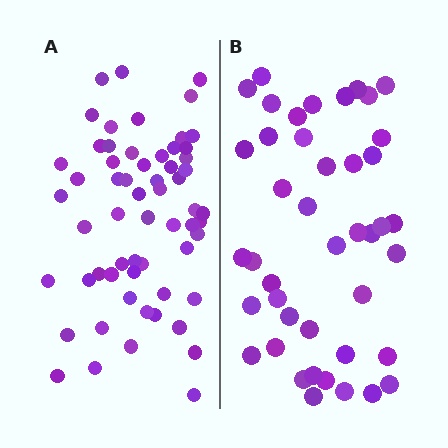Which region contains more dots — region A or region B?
Region A (the left region) has more dots.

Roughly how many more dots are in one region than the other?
Region A has approximately 15 more dots than region B.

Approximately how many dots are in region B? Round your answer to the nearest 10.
About 40 dots. (The exact count is 43, which rounds to 40.)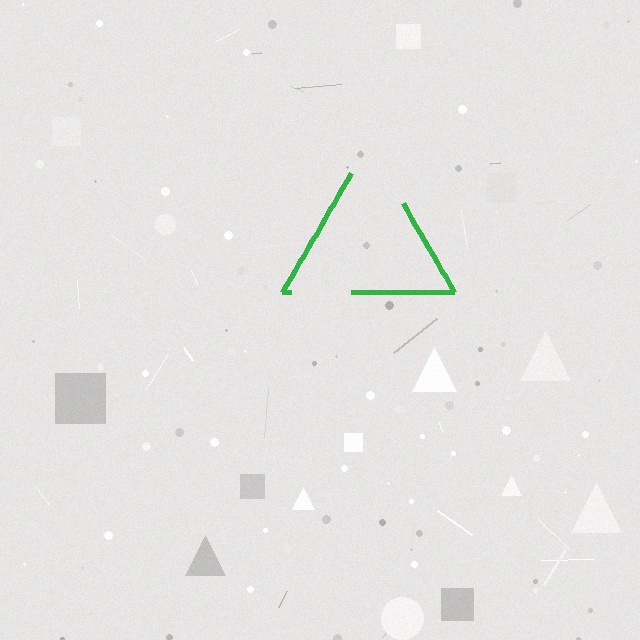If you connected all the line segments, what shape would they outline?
They would outline a triangle.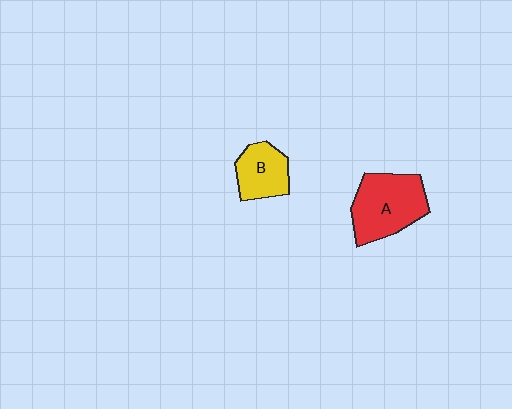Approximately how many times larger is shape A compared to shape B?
Approximately 1.6 times.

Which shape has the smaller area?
Shape B (yellow).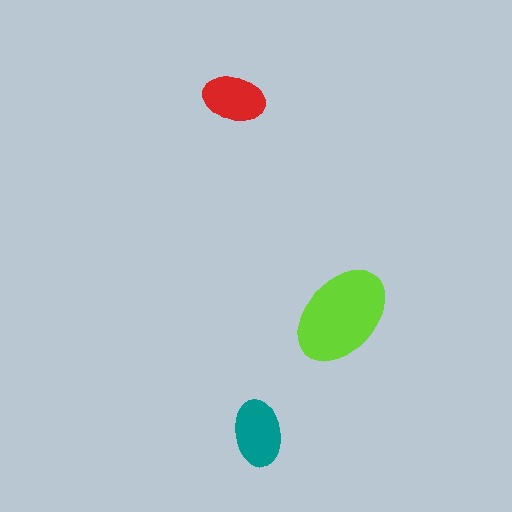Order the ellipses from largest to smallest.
the lime one, the teal one, the red one.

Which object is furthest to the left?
The red ellipse is leftmost.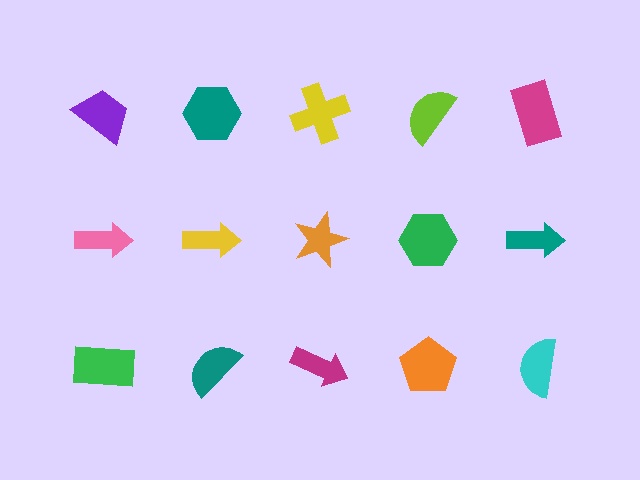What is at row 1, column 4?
A lime semicircle.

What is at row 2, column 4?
A green hexagon.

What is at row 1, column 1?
A purple trapezoid.